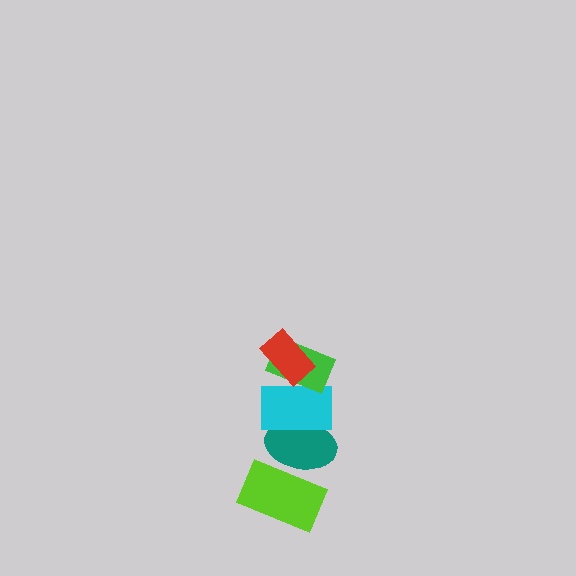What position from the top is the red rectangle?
The red rectangle is 1st from the top.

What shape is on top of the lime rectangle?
The teal ellipse is on top of the lime rectangle.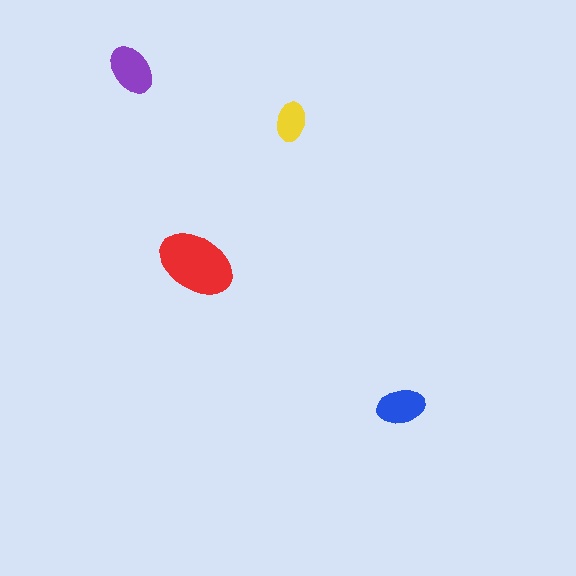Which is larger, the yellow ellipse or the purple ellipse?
The purple one.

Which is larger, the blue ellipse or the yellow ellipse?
The blue one.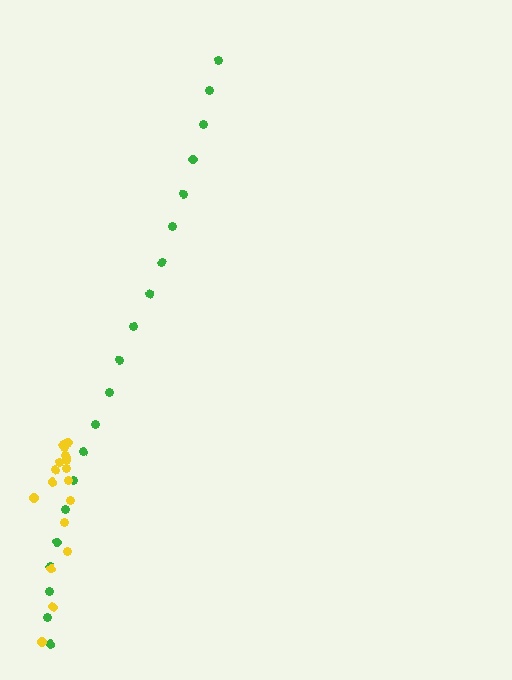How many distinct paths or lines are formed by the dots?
There are 2 distinct paths.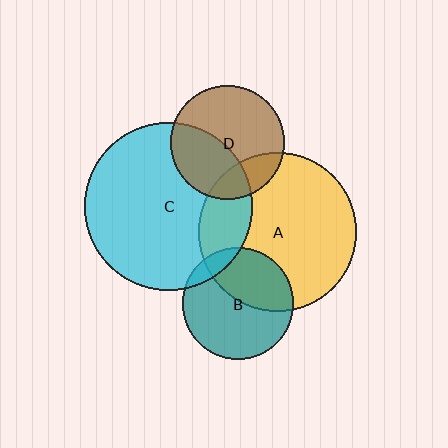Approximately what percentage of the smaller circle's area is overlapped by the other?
Approximately 20%.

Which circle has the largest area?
Circle C (cyan).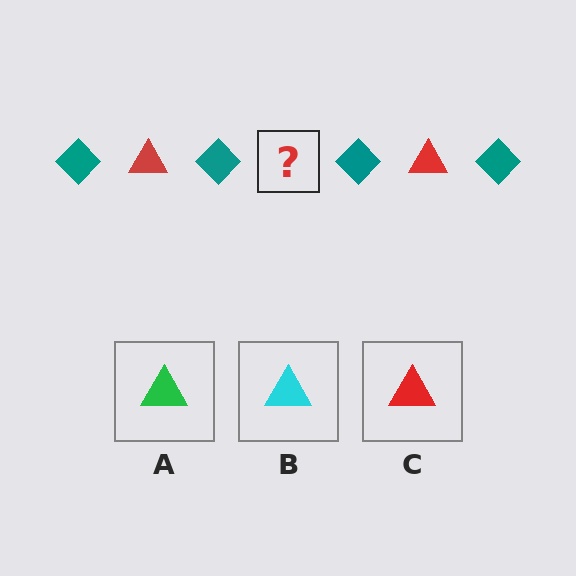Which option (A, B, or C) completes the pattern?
C.